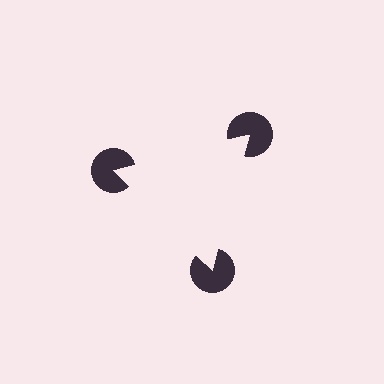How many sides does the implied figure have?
3 sides.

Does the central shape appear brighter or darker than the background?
It typically appears slightly brighter than the background, even though no actual brightness change is drawn.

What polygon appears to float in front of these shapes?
An illusory triangle — its edges are inferred from the aligned wedge cuts in the pac-man discs, not physically drawn.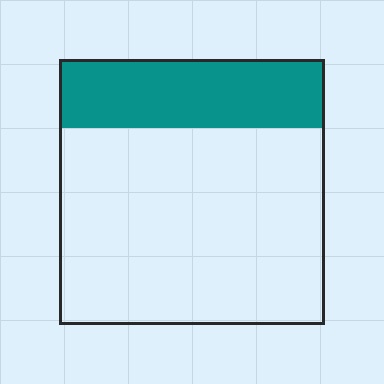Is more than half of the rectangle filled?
No.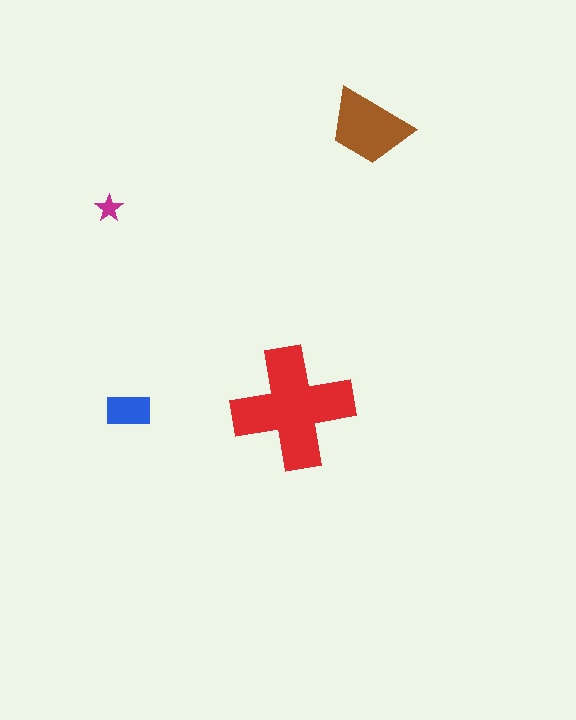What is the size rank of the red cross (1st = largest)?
1st.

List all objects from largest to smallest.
The red cross, the brown trapezoid, the blue rectangle, the magenta star.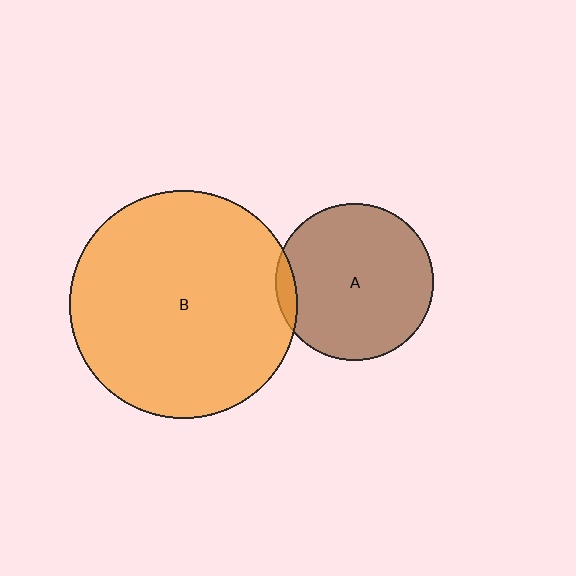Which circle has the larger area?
Circle B (orange).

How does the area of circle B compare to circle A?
Approximately 2.1 times.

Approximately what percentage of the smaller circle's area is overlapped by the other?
Approximately 5%.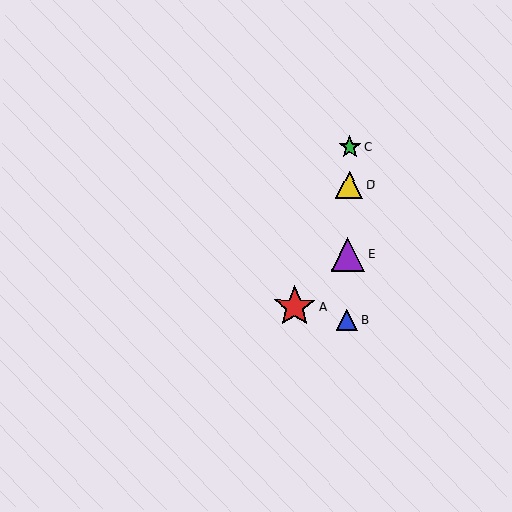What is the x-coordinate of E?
Object E is at x≈348.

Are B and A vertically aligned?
No, B is at x≈347 and A is at x≈295.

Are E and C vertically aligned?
Yes, both are at x≈348.